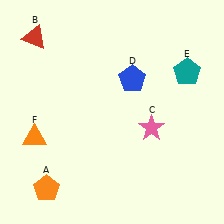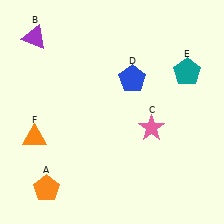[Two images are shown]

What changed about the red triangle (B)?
In Image 1, B is red. In Image 2, it changed to purple.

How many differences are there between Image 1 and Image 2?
There is 1 difference between the two images.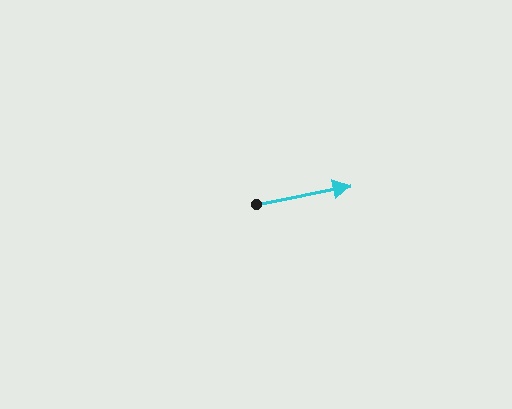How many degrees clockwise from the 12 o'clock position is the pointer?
Approximately 79 degrees.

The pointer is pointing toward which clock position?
Roughly 3 o'clock.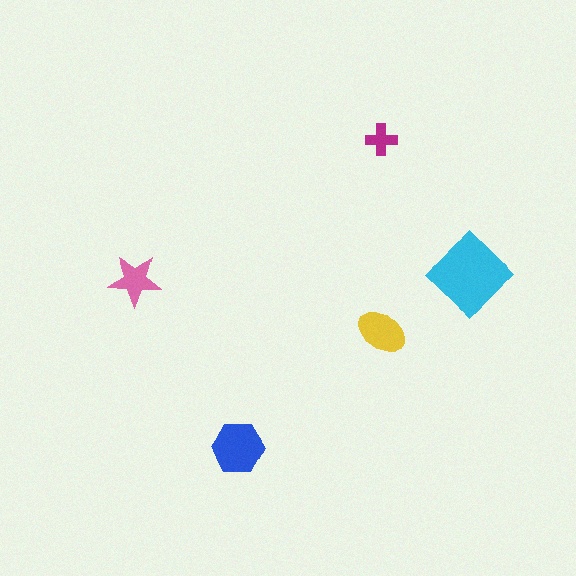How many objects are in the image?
There are 5 objects in the image.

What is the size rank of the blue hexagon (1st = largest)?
2nd.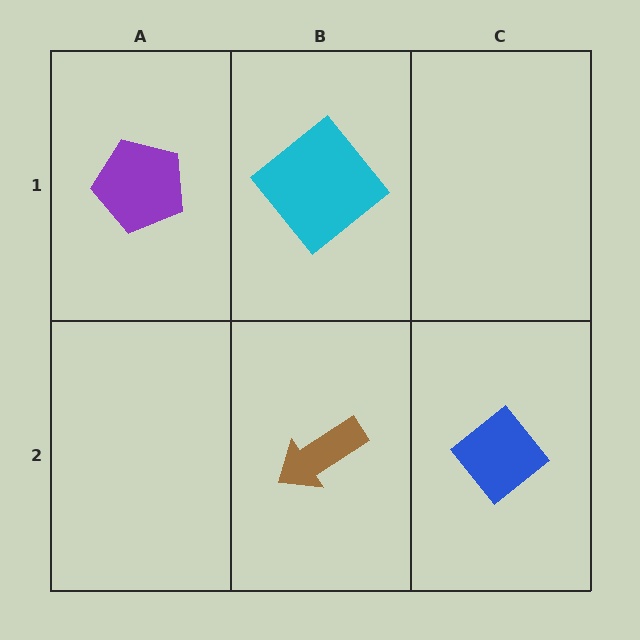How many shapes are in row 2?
2 shapes.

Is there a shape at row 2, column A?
No, that cell is empty.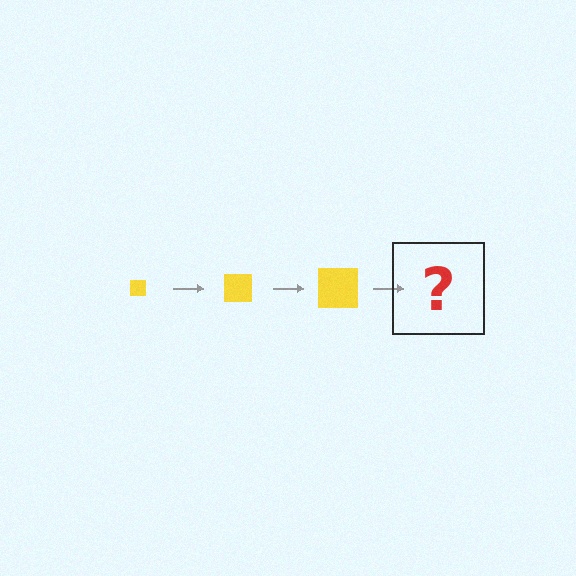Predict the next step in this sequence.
The next step is a yellow square, larger than the previous one.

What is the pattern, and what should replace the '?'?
The pattern is that the square gets progressively larger each step. The '?' should be a yellow square, larger than the previous one.